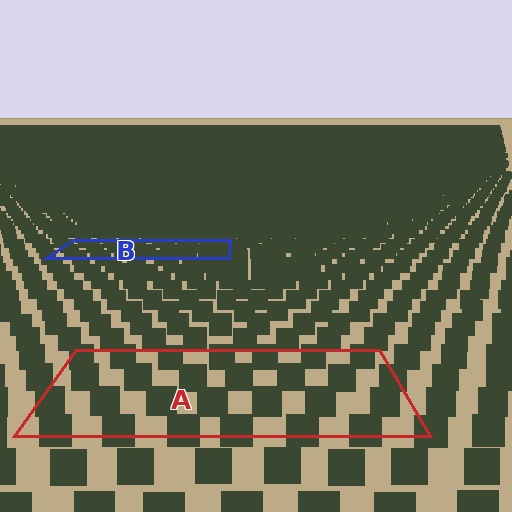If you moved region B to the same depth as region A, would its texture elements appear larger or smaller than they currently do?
They would appear larger. At a closer depth, the same texture elements are projected at a bigger on-screen size.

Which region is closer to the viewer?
Region A is closer. The texture elements there are larger and more spread out.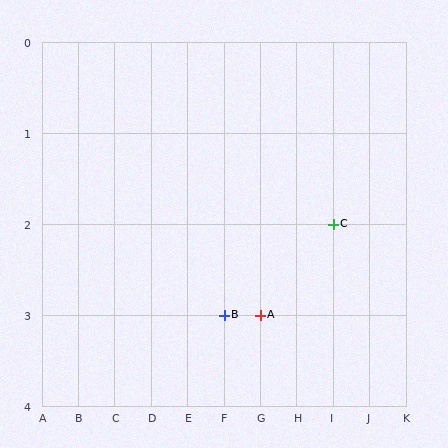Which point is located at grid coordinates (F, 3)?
Point B is at (F, 3).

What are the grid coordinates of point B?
Point B is at grid coordinates (F, 3).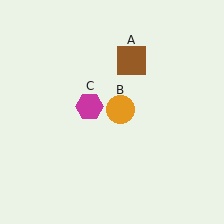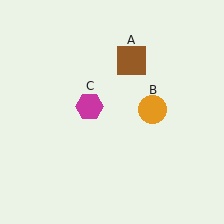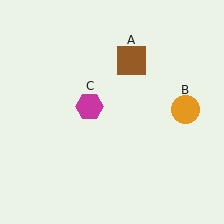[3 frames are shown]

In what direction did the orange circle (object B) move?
The orange circle (object B) moved right.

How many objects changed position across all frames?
1 object changed position: orange circle (object B).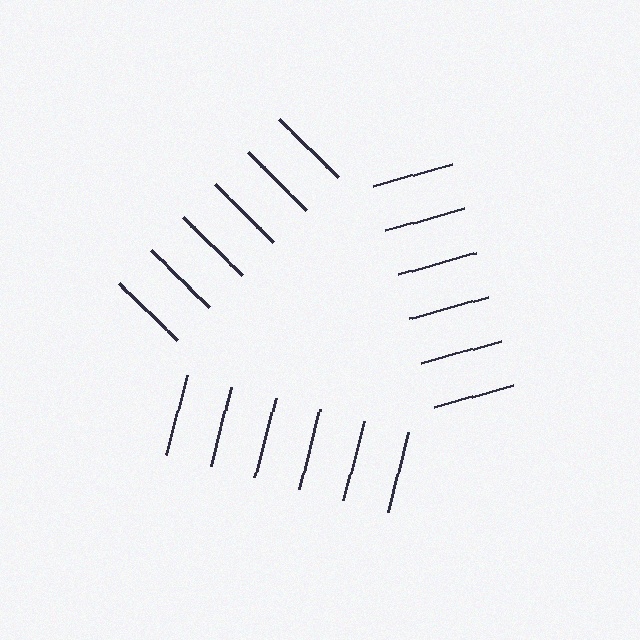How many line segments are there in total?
18 — 6 along each of the 3 edges.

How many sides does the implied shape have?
3 sides — the line-ends trace a triangle.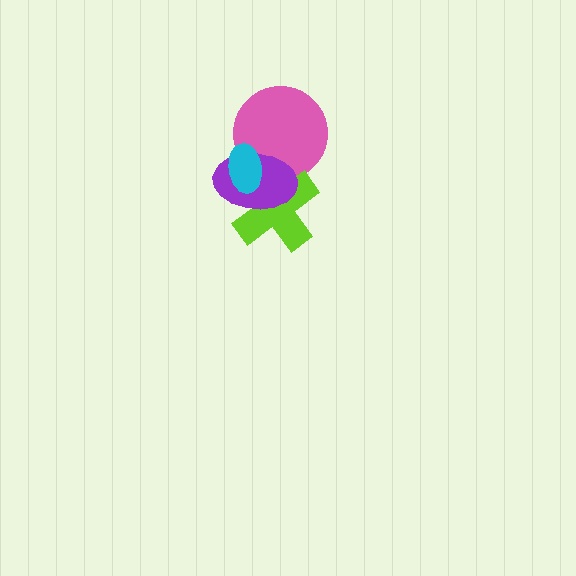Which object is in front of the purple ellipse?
The cyan ellipse is in front of the purple ellipse.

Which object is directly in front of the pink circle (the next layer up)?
The lime cross is directly in front of the pink circle.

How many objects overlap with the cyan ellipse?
3 objects overlap with the cyan ellipse.